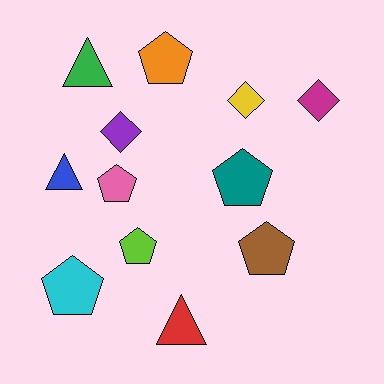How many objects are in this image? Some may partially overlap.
There are 12 objects.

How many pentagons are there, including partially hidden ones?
There are 6 pentagons.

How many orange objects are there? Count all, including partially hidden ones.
There is 1 orange object.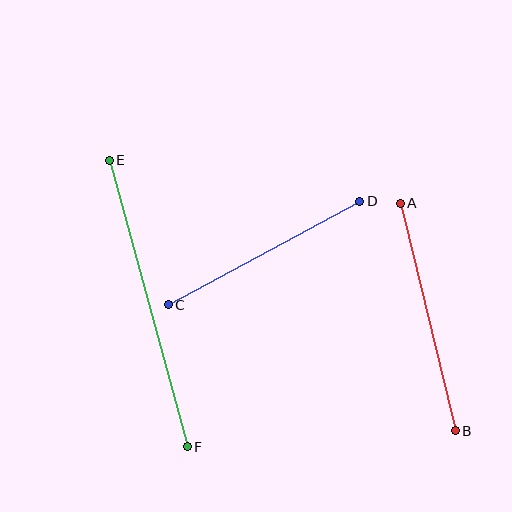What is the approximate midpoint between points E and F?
The midpoint is at approximately (148, 304) pixels.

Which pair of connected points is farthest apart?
Points E and F are farthest apart.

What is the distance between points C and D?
The distance is approximately 218 pixels.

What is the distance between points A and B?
The distance is approximately 234 pixels.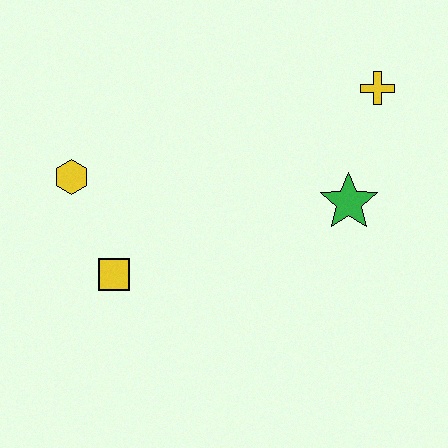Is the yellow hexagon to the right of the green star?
No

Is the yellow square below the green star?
Yes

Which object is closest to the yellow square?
The yellow hexagon is closest to the yellow square.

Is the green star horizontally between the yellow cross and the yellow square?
Yes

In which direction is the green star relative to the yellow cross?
The green star is below the yellow cross.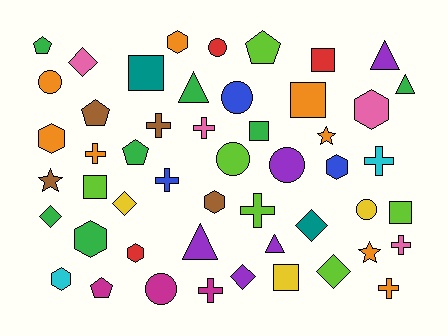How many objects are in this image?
There are 50 objects.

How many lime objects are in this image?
There are 6 lime objects.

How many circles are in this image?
There are 7 circles.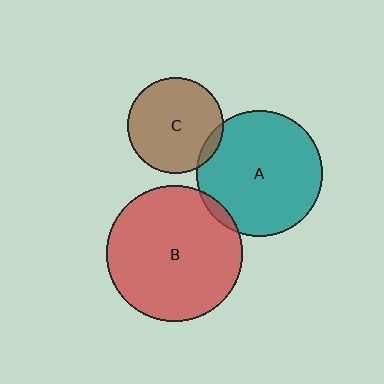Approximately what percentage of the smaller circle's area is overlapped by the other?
Approximately 5%.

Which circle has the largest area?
Circle B (red).